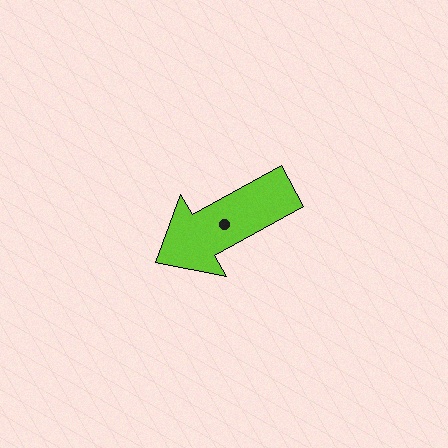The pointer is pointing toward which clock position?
Roughly 8 o'clock.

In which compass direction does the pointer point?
Southwest.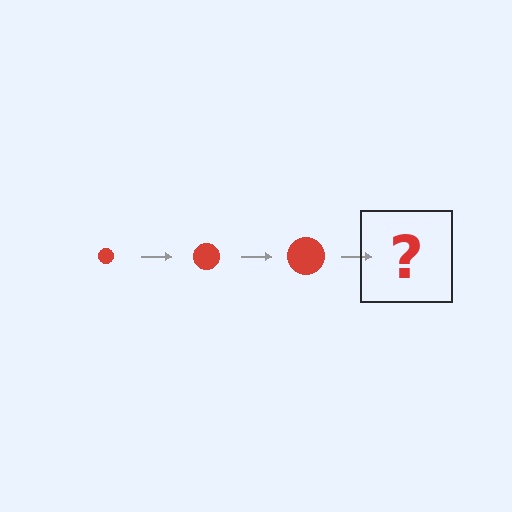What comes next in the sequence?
The next element should be a red circle, larger than the previous one.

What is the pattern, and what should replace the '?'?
The pattern is that the circle gets progressively larger each step. The '?' should be a red circle, larger than the previous one.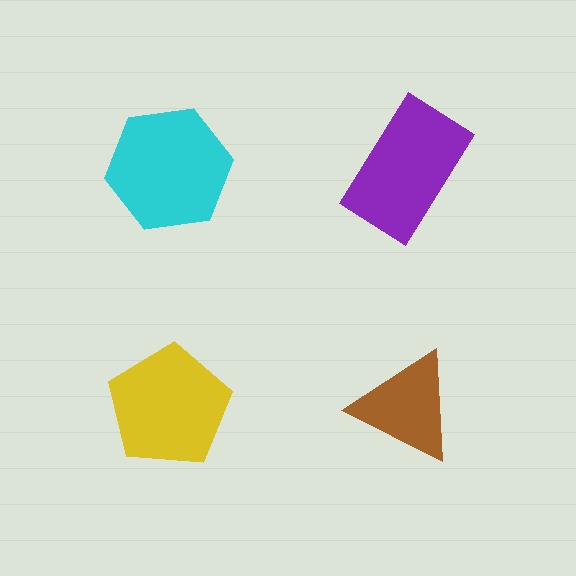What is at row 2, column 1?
A yellow pentagon.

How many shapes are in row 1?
2 shapes.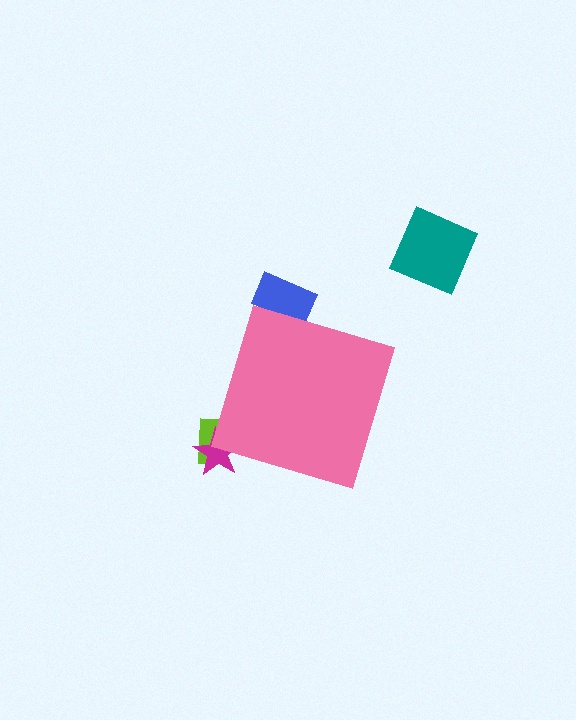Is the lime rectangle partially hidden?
Yes, the lime rectangle is partially hidden behind the pink diamond.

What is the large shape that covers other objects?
A pink diamond.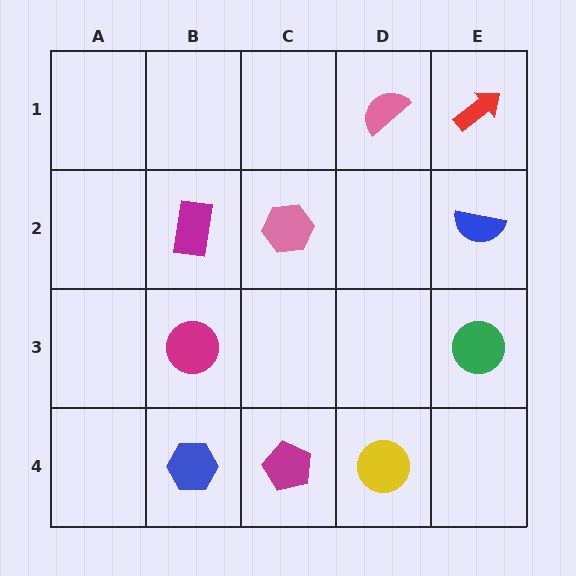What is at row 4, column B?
A blue hexagon.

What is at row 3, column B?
A magenta circle.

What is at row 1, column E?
A red arrow.